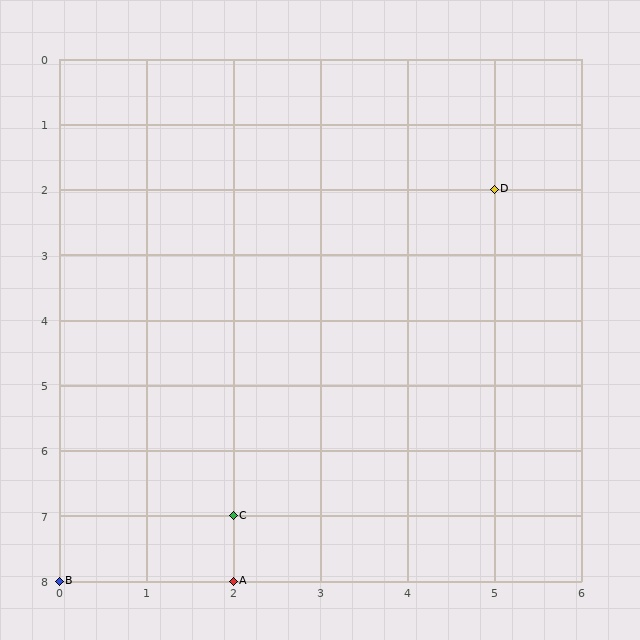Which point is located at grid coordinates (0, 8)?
Point B is at (0, 8).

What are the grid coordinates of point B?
Point B is at grid coordinates (0, 8).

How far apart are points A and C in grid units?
Points A and C are 1 row apart.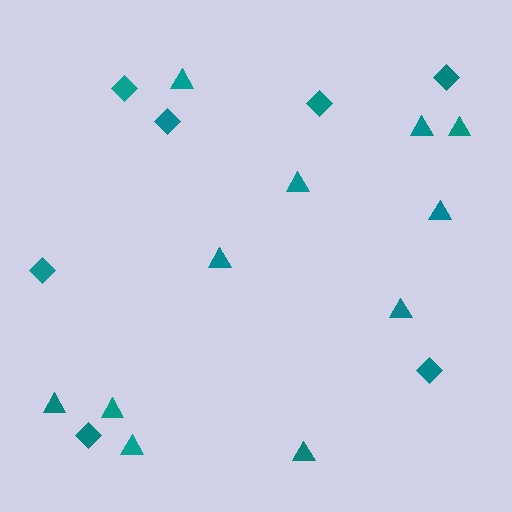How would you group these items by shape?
There are 2 groups: one group of triangles (11) and one group of diamonds (7).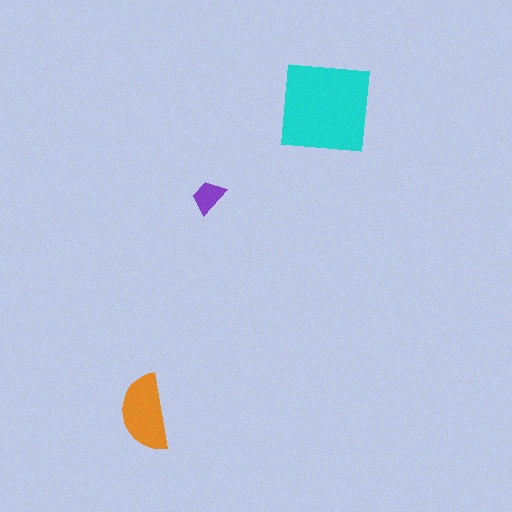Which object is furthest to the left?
The orange semicircle is leftmost.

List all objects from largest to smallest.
The cyan square, the orange semicircle, the purple trapezoid.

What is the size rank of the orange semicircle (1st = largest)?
2nd.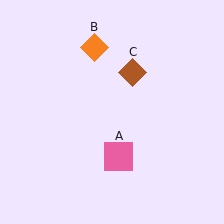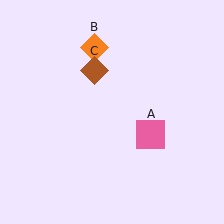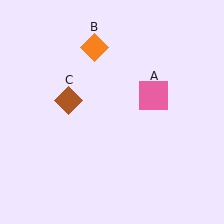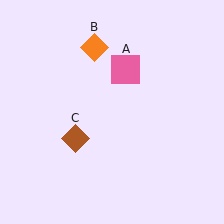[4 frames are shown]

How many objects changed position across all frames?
2 objects changed position: pink square (object A), brown diamond (object C).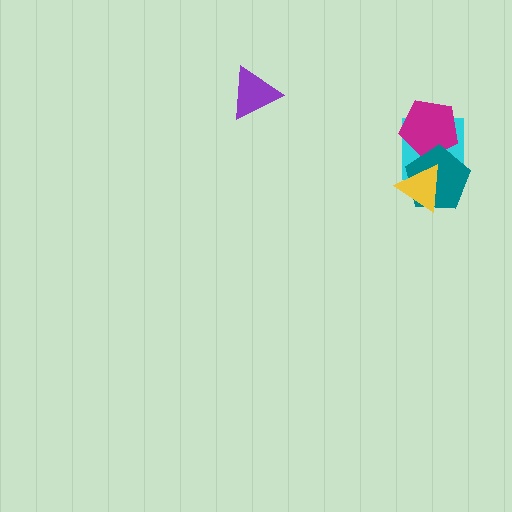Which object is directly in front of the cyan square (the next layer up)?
The magenta pentagon is directly in front of the cyan square.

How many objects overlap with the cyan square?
3 objects overlap with the cyan square.